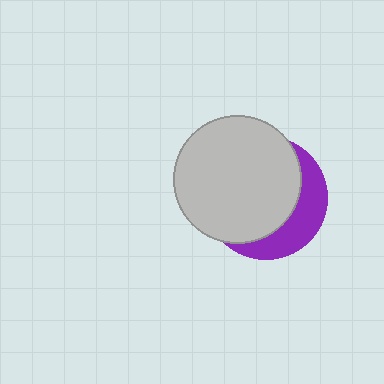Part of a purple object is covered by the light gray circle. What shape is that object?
It is a circle.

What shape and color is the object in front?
The object in front is a light gray circle.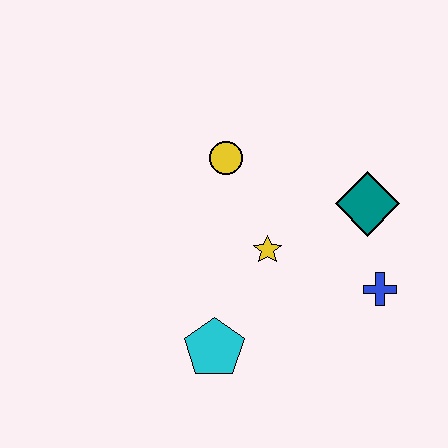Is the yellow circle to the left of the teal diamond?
Yes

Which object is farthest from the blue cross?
The yellow circle is farthest from the blue cross.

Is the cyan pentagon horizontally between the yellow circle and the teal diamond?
No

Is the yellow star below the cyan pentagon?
No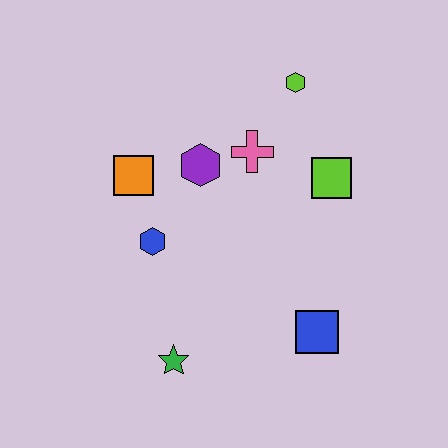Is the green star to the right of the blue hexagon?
Yes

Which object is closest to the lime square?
The pink cross is closest to the lime square.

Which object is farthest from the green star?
The lime hexagon is farthest from the green star.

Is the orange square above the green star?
Yes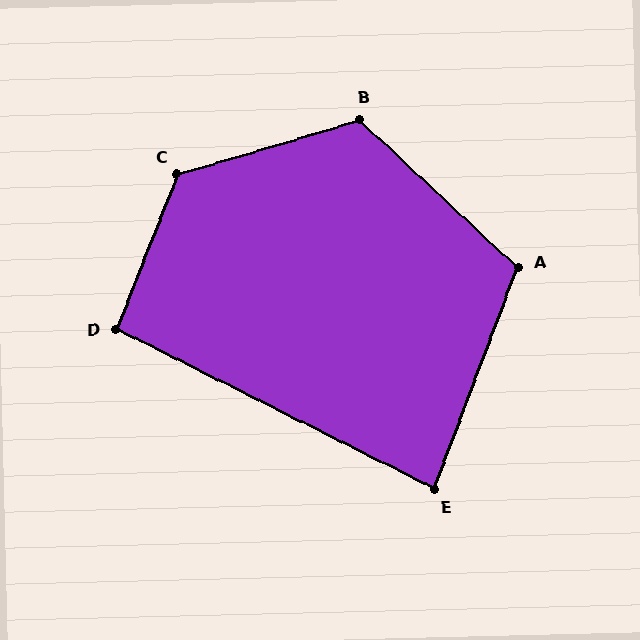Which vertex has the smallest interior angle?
E, at approximately 84 degrees.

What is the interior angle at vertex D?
Approximately 95 degrees (obtuse).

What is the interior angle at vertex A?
Approximately 113 degrees (obtuse).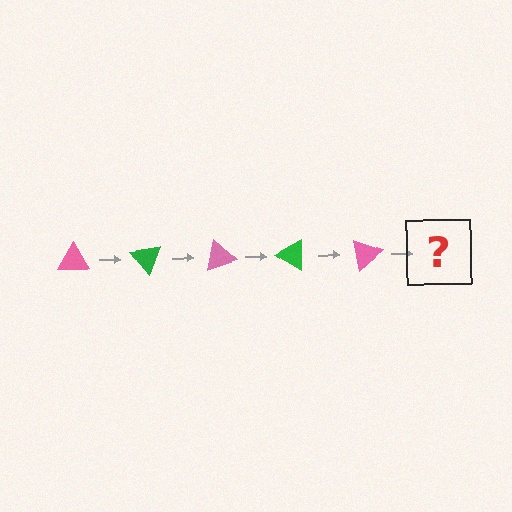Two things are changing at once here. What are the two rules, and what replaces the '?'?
The two rules are that it rotates 50 degrees each step and the color cycles through pink and green. The '?' should be a green triangle, rotated 250 degrees from the start.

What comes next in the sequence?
The next element should be a green triangle, rotated 250 degrees from the start.